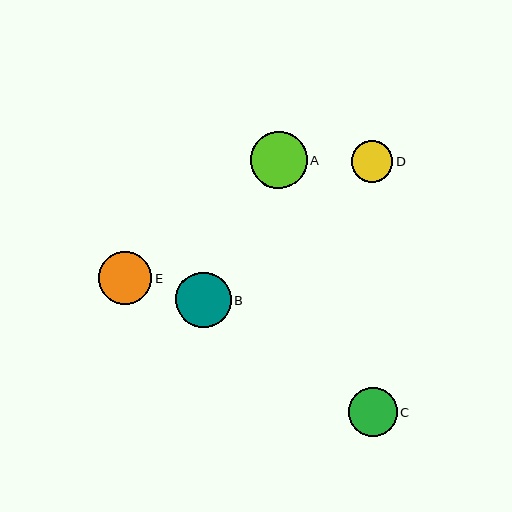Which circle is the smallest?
Circle D is the smallest with a size of approximately 42 pixels.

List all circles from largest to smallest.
From largest to smallest: A, B, E, C, D.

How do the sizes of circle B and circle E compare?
Circle B and circle E are approximately the same size.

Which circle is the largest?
Circle A is the largest with a size of approximately 57 pixels.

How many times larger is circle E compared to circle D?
Circle E is approximately 1.3 times the size of circle D.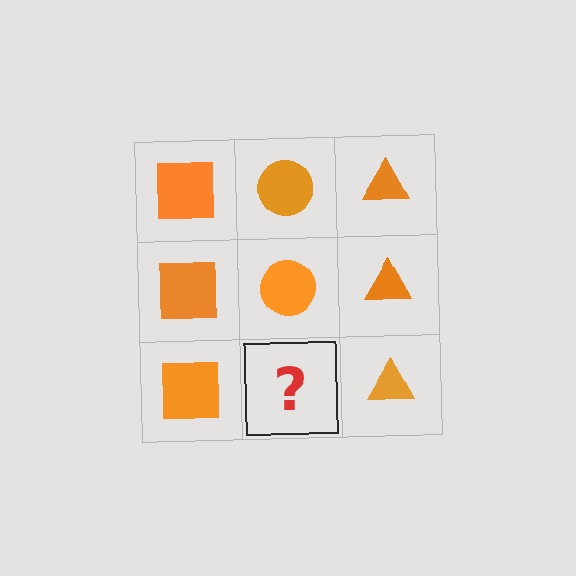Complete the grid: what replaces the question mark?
The question mark should be replaced with an orange circle.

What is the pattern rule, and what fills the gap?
The rule is that each column has a consistent shape. The gap should be filled with an orange circle.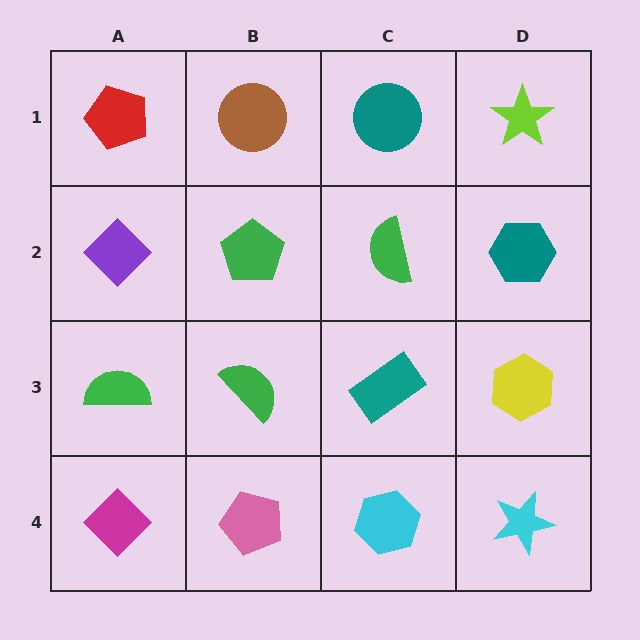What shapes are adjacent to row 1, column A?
A purple diamond (row 2, column A), a brown circle (row 1, column B).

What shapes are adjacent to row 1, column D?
A teal hexagon (row 2, column D), a teal circle (row 1, column C).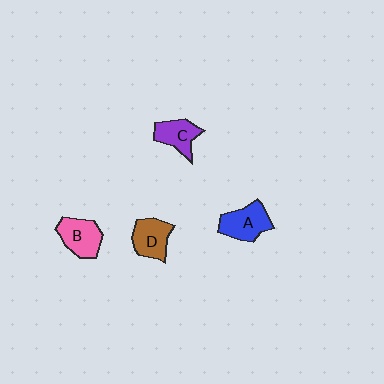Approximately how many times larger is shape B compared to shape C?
Approximately 1.2 times.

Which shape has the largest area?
Shape A (blue).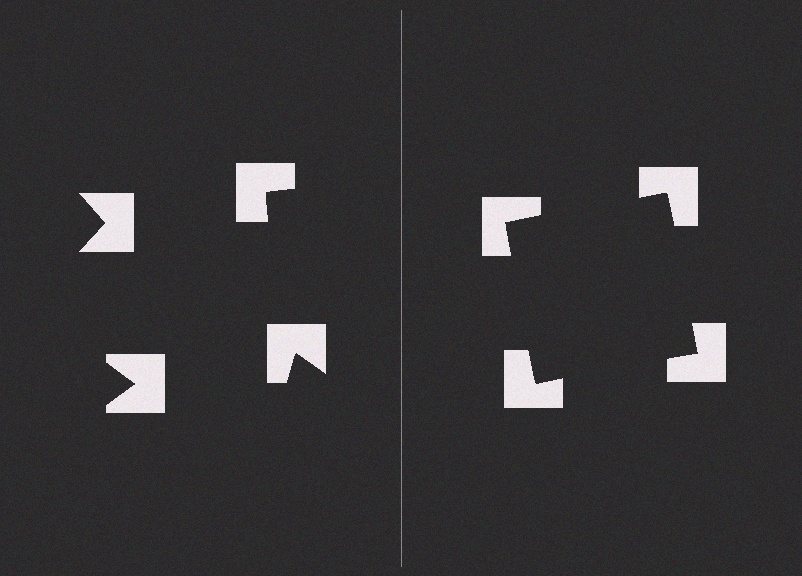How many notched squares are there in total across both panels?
8 — 4 on each side.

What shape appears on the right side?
An illusory square.